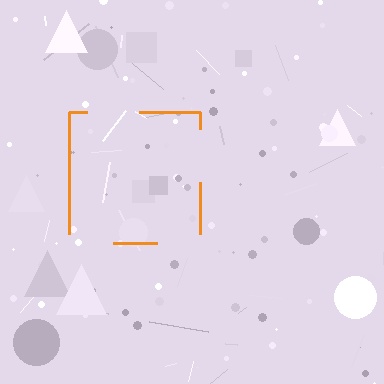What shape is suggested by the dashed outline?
The dashed outline suggests a square.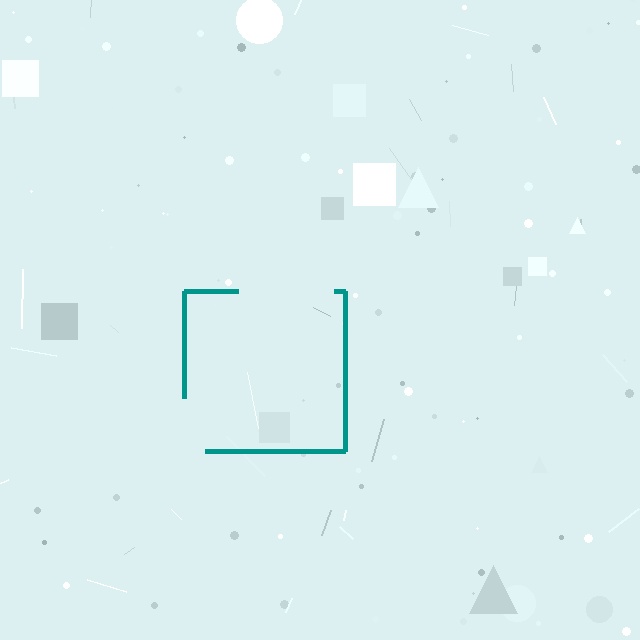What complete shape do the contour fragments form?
The contour fragments form a square.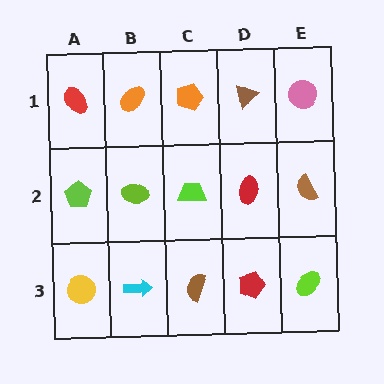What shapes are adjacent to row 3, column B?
A lime ellipse (row 2, column B), a yellow circle (row 3, column A), a brown semicircle (row 3, column C).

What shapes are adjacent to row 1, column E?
A brown semicircle (row 2, column E), a brown triangle (row 1, column D).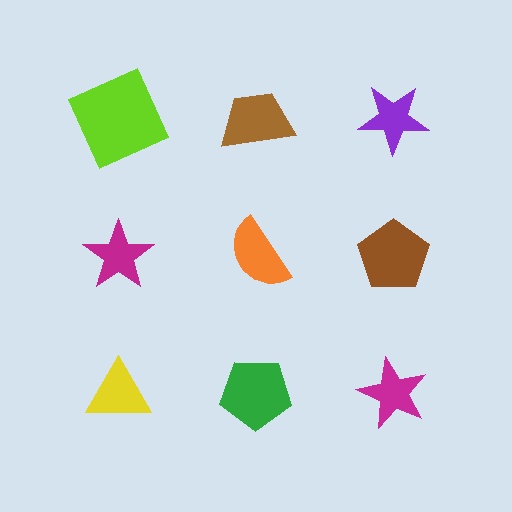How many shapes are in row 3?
3 shapes.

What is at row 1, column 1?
A lime square.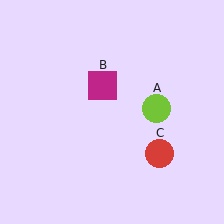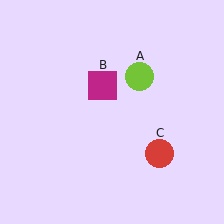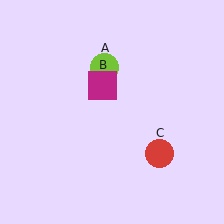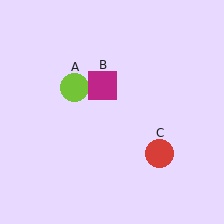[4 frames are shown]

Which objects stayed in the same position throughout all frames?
Magenta square (object B) and red circle (object C) remained stationary.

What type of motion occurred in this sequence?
The lime circle (object A) rotated counterclockwise around the center of the scene.